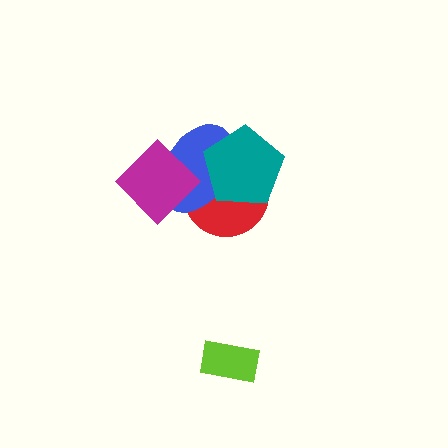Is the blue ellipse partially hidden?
Yes, it is partially covered by another shape.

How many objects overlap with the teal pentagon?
2 objects overlap with the teal pentagon.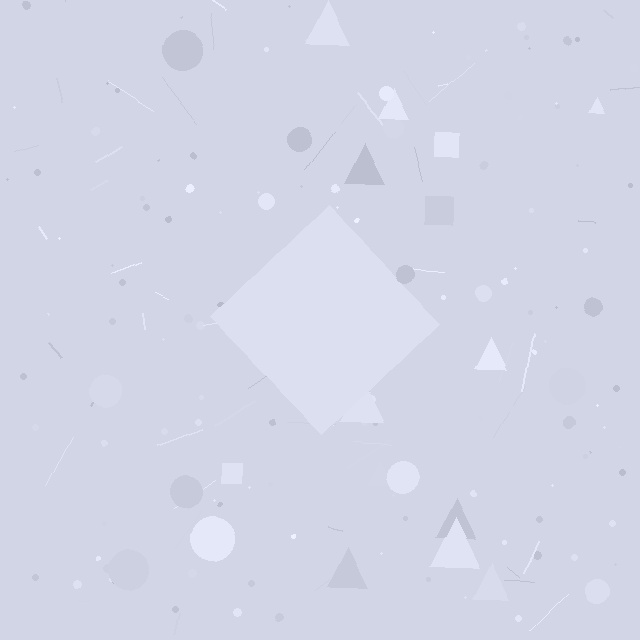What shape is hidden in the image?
A diamond is hidden in the image.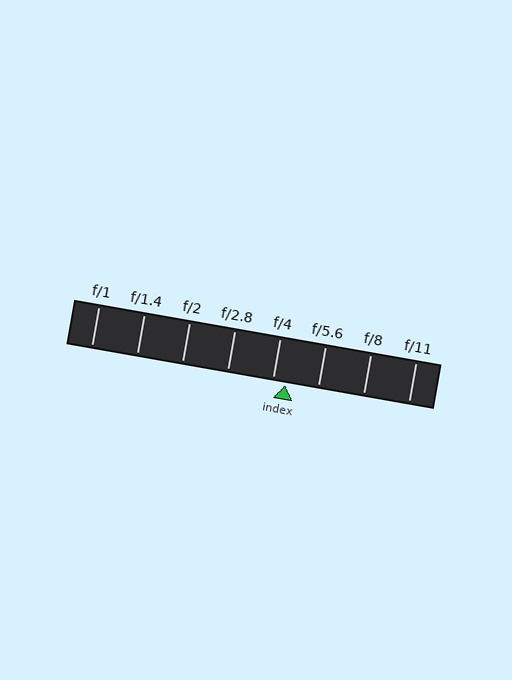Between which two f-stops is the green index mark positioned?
The index mark is between f/4 and f/5.6.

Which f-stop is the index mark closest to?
The index mark is closest to f/4.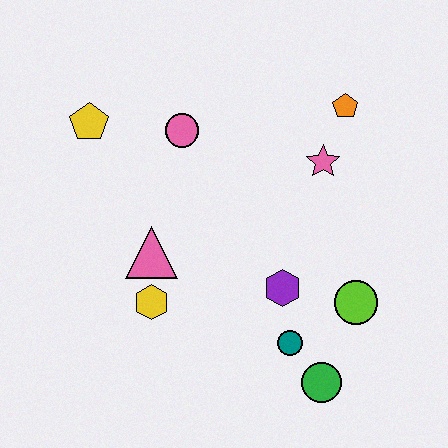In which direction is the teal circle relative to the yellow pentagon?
The teal circle is below the yellow pentagon.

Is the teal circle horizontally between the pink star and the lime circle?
No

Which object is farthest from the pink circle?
The green circle is farthest from the pink circle.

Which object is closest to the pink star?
The orange pentagon is closest to the pink star.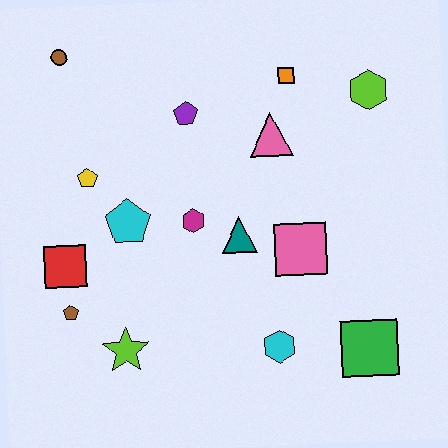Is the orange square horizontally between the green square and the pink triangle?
Yes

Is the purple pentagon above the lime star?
Yes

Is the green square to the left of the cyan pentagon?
No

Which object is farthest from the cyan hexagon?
The brown circle is farthest from the cyan hexagon.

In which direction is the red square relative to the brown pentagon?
The red square is above the brown pentagon.